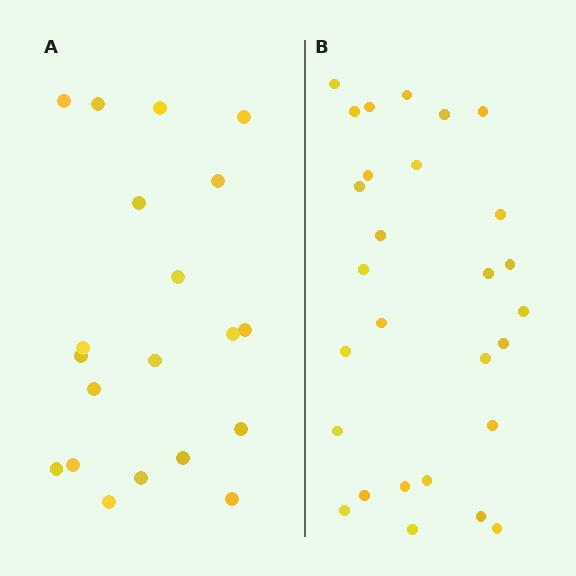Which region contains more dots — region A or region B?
Region B (the right region) has more dots.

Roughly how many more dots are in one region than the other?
Region B has roughly 8 or so more dots than region A.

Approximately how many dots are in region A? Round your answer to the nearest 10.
About 20 dots.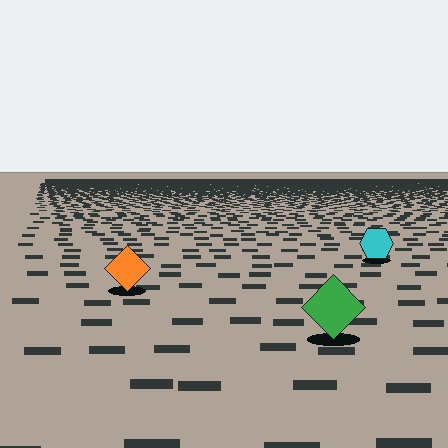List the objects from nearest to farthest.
From nearest to farthest: the green diamond, the orange diamond, the cyan hexagon.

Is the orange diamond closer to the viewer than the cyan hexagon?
Yes. The orange diamond is closer — you can tell from the texture gradient: the ground texture is coarser near it.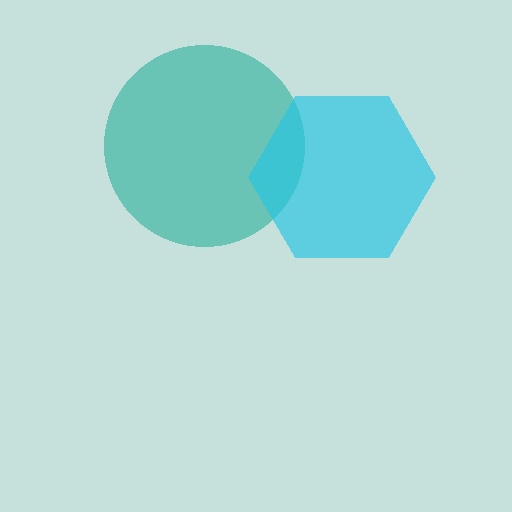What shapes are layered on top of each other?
The layered shapes are: a teal circle, a cyan hexagon.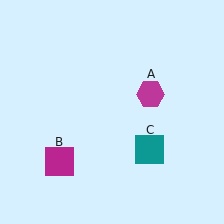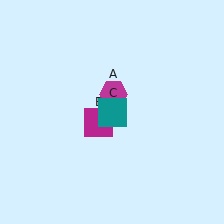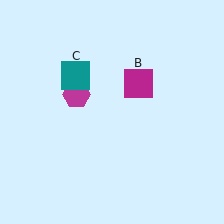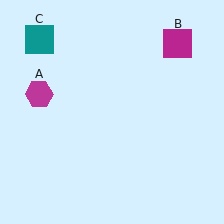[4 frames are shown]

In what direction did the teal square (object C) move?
The teal square (object C) moved up and to the left.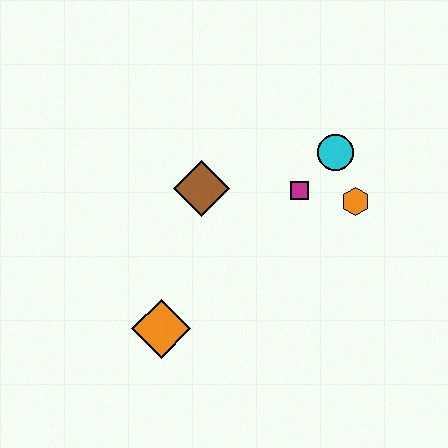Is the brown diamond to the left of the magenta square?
Yes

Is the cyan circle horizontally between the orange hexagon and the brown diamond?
Yes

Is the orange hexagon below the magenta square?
Yes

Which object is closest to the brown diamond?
The magenta square is closest to the brown diamond.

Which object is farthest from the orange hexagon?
The orange diamond is farthest from the orange hexagon.